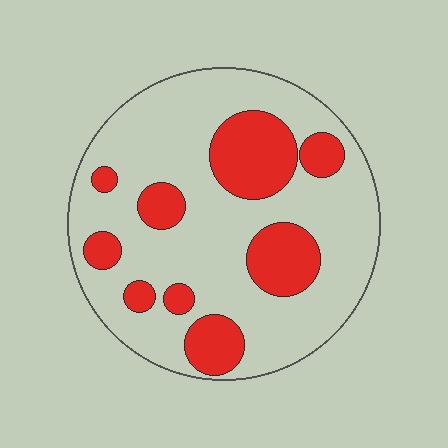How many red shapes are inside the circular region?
9.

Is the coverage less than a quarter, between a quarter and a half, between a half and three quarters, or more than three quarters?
Between a quarter and a half.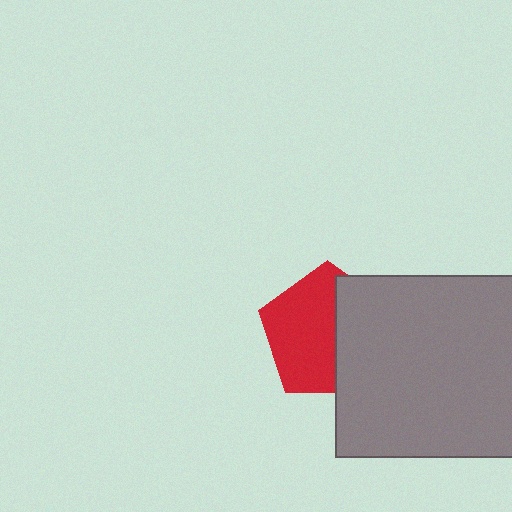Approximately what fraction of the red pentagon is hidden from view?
Roughly 42% of the red pentagon is hidden behind the gray square.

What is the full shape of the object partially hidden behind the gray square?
The partially hidden object is a red pentagon.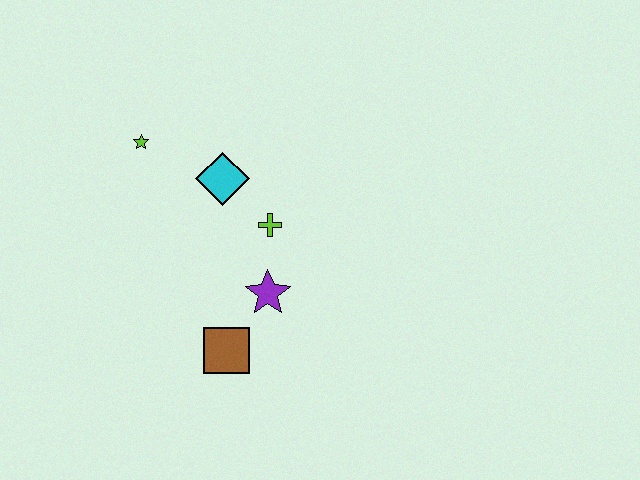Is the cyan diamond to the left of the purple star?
Yes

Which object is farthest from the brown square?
The lime star is farthest from the brown square.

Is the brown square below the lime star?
Yes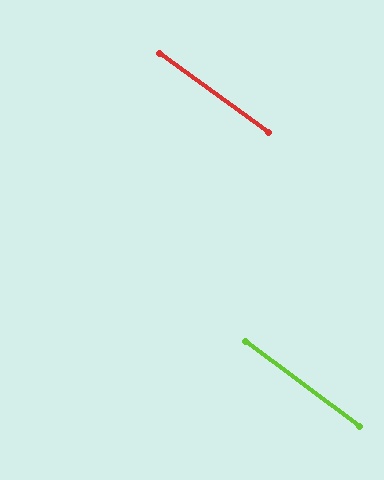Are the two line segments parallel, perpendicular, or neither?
Parallel — their directions differ by only 0.9°.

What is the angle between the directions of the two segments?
Approximately 1 degree.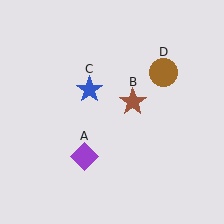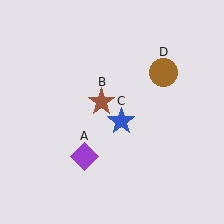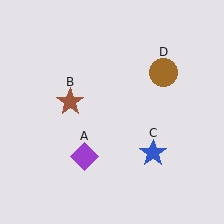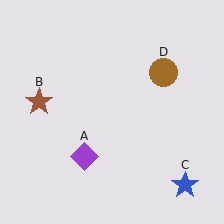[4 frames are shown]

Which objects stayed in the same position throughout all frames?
Purple diamond (object A) and brown circle (object D) remained stationary.